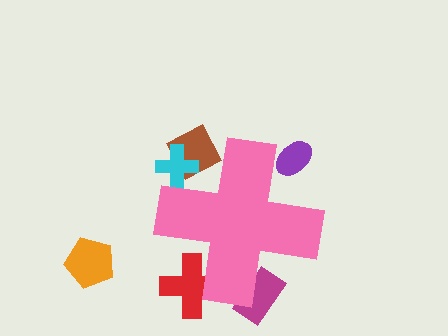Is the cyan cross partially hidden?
Yes, the cyan cross is partially hidden behind the pink cross.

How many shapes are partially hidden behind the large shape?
5 shapes are partially hidden.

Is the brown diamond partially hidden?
Yes, the brown diamond is partially hidden behind the pink cross.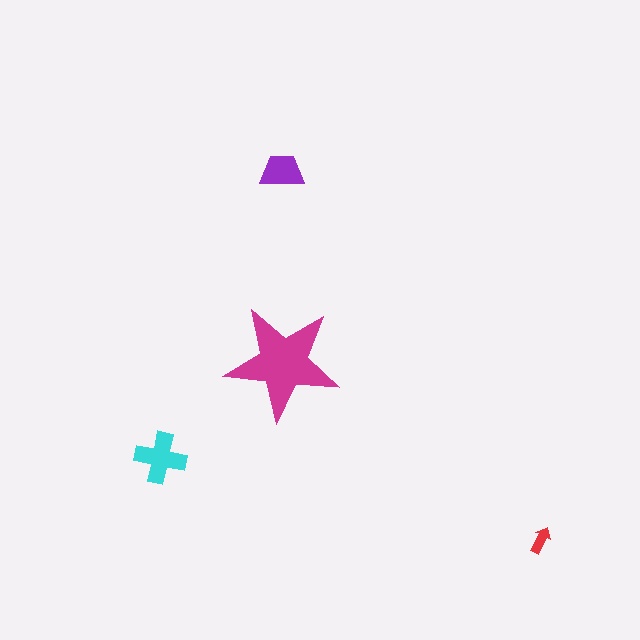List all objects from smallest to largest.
The red arrow, the purple trapezoid, the cyan cross, the magenta star.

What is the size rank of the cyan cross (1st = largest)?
2nd.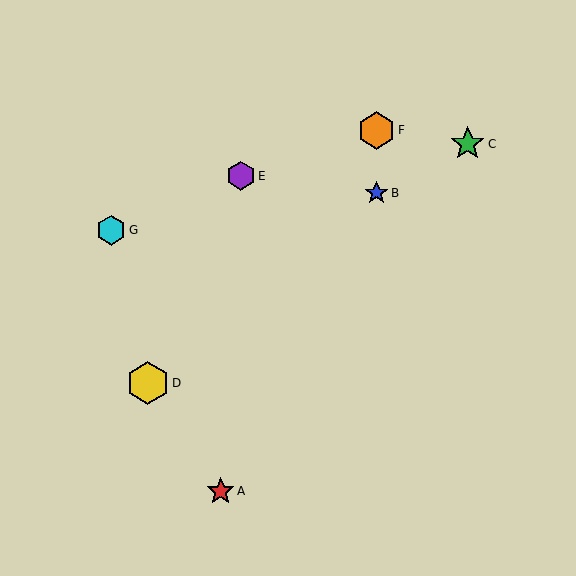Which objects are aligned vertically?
Objects B, F are aligned vertically.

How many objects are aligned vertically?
2 objects (B, F) are aligned vertically.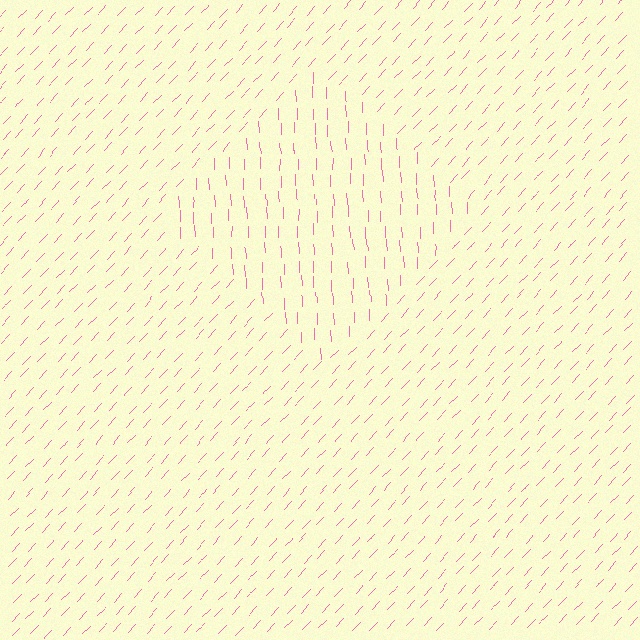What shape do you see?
I see a diamond.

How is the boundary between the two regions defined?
The boundary is defined purely by a change in line orientation (approximately 45 degrees difference). All lines are the same color and thickness.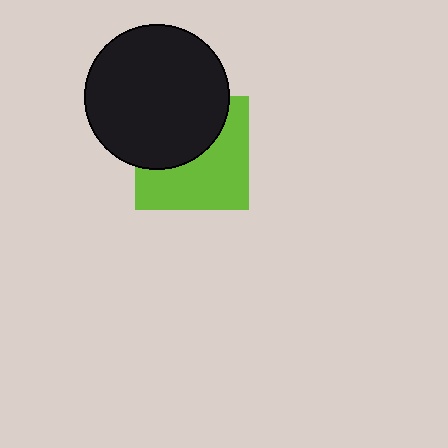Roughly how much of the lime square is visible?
About half of it is visible (roughly 55%).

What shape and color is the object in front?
The object in front is a black circle.